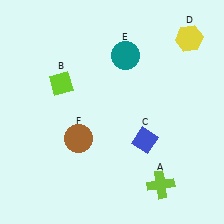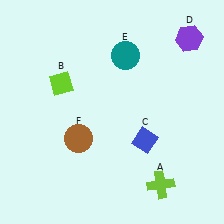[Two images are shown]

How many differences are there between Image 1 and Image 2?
There is 1 difference between the two images.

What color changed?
The hexagon (D) changed from yellow in Image 1 to purple in Image 2.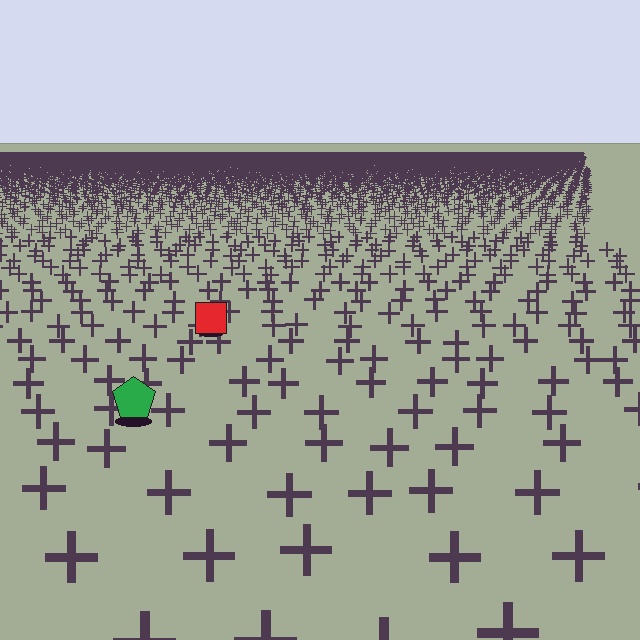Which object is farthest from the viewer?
The red square is farthest from the viewer. It appears smaller and the ground texture around it is denser.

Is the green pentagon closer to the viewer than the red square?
Yes. The green pentagon is closer — you can tell from the texture gradient: the ground texture is coarser near it.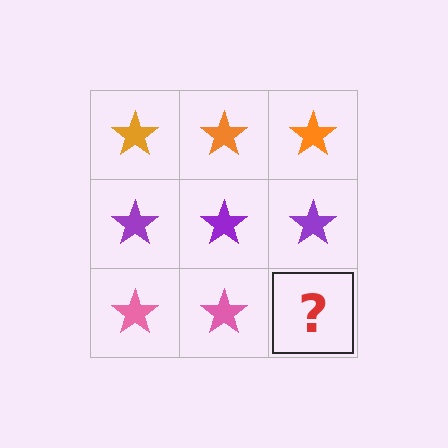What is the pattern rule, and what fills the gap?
The rule is that each row has a consistent color. The gap should be filled with a pink star.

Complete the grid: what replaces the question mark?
The question mark should be replaced with a pink star.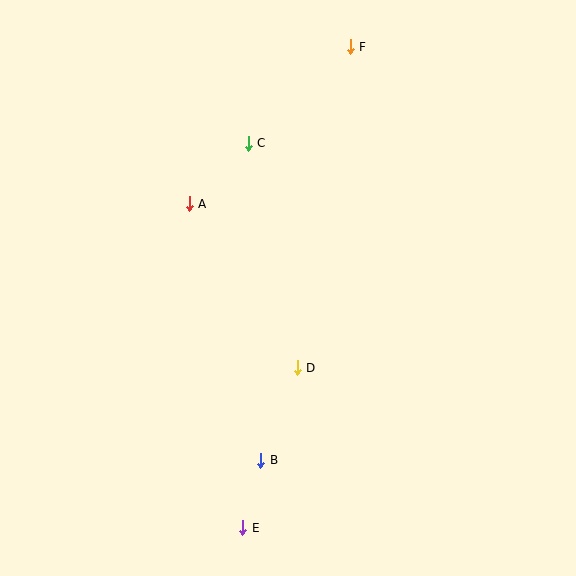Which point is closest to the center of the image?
Point D at (297, 368) is closest to the center.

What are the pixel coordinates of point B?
Point B is at (261, 460).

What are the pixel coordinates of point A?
Point A is at (189, 204).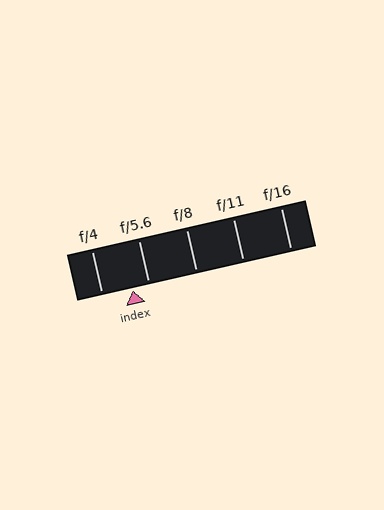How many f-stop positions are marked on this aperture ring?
There are 5 f-stop positions marked.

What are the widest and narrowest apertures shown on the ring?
The widest aperture shown is f/4 and the narrowest is f/16.